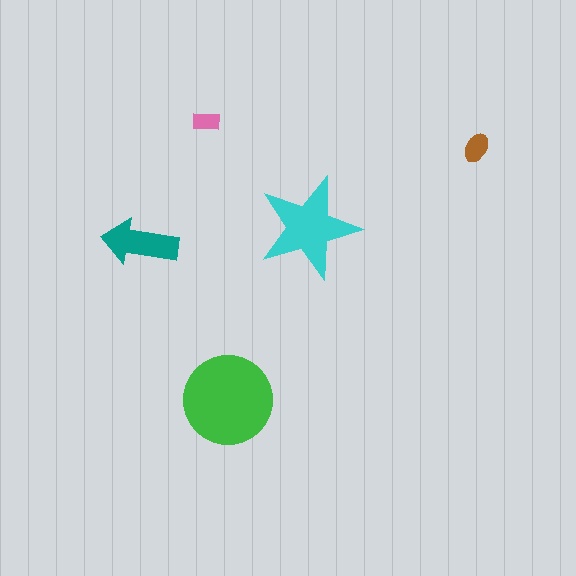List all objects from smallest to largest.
The pink rectangle, the brown ellipse, the teal arrow, the cyan star, the green circle.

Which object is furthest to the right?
The brown ellipse is rightmost.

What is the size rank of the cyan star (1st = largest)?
2nd.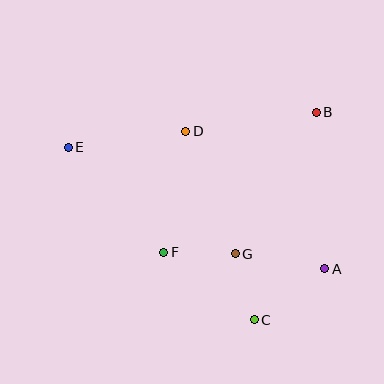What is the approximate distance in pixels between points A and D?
The distance between A and D is approximately 195 pixels.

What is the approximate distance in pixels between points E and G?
The distance between E and G is approximately 198 pixels.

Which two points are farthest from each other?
Points A and E are farthest from each other.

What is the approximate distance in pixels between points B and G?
The distance between B and G is approximately 163 pixels.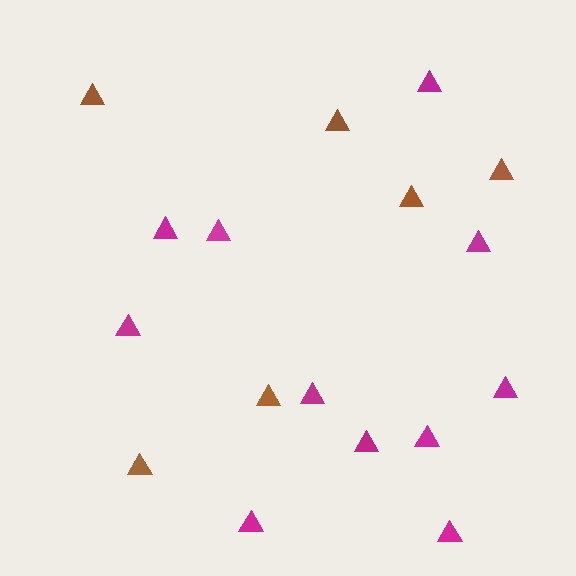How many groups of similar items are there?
There are 2 groups: one group of brown triangles (6) and one group of magenta triangles (11).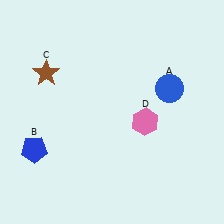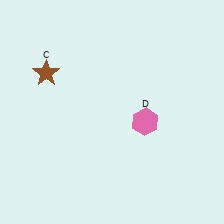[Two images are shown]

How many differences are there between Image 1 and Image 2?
There are 2 differences between the two images.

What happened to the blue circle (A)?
The blue circle (A) was removed in Image 2. It was in the top-right area of Image 1.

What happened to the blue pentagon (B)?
The blue pentagon (B) was removed in Image 2. It was in the bottom-left area of Image 1.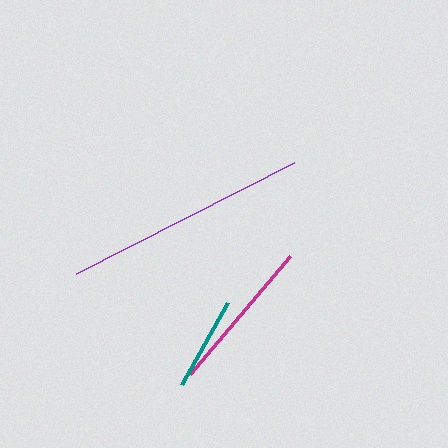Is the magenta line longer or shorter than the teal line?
The magenta line is longer than the teal line.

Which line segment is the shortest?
The teal line is the shortest at approximately 94 pixels.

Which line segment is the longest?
The purple line is the longest at approximately 245 pixels.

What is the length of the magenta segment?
The magenta segment is approximately 155 pixels long.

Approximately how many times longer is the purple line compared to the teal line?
The purple line is approximately 2.6 times the length of the teal line.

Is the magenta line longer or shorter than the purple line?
The purple line is longer than the magenta line.